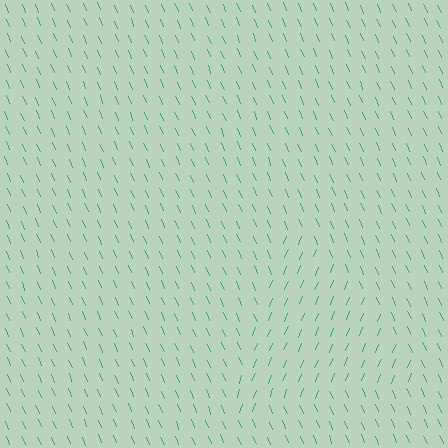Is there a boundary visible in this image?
Yes, there is a texture boundary formed by a change in line orientation.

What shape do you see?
I see a triangle.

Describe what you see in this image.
The image is filled with small green line segments. A triangle region in the image has lines oriented differently from the surrounding lines, creating a visible texture boundary.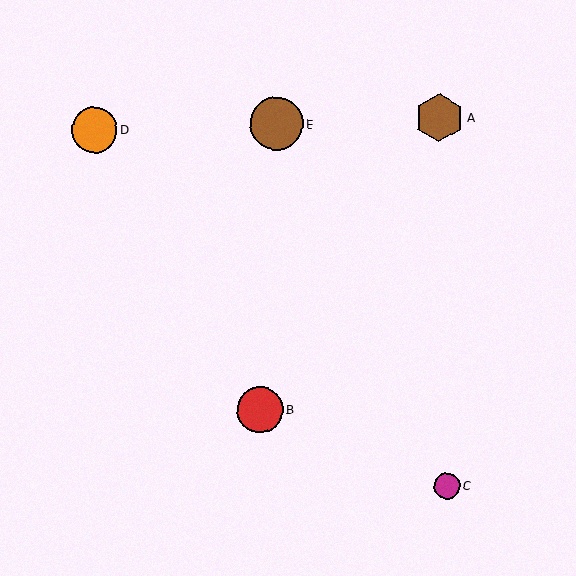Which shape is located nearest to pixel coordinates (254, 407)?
The red circle (labeled B) at (260, 410) is nearest to that location.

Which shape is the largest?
The brown circle (labeled E) is the largest.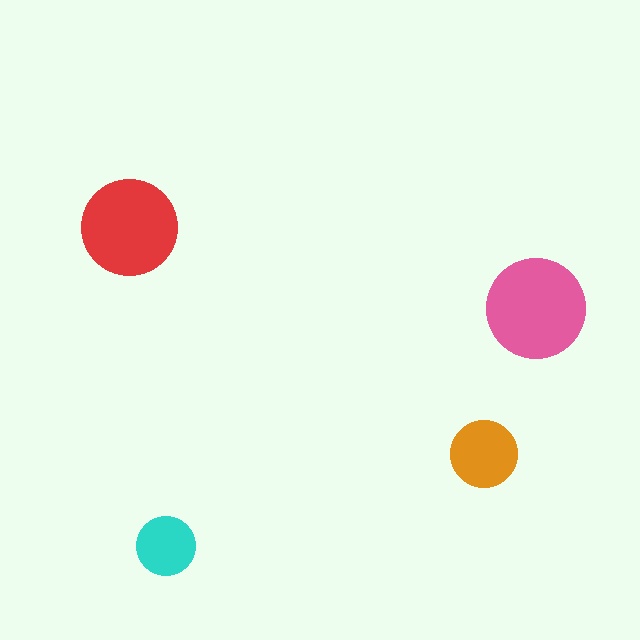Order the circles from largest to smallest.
the pink one, the red one, the orange one, the cyan one.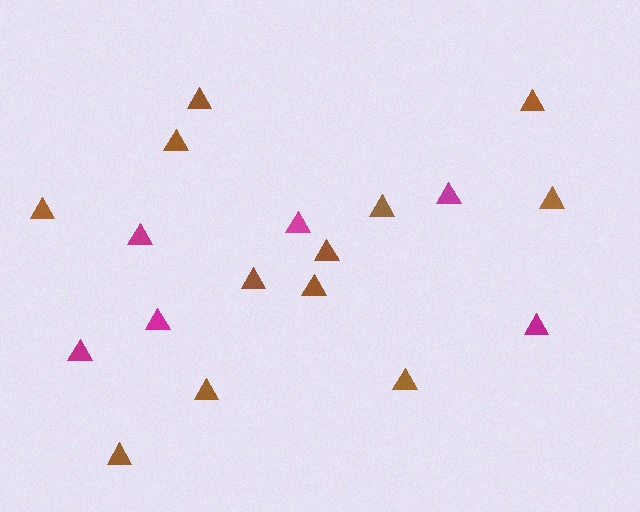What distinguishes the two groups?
There are 2 groups: one group of brown triangles (12) and one group of magenta triangles (6).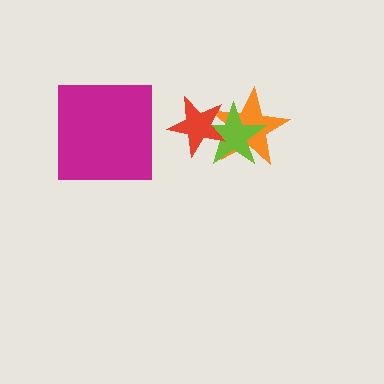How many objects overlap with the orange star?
2 objects overlap with the orange star.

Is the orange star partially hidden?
Yes, it is partially covered by another shape.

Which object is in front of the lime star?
The red star is in front of the lime star.